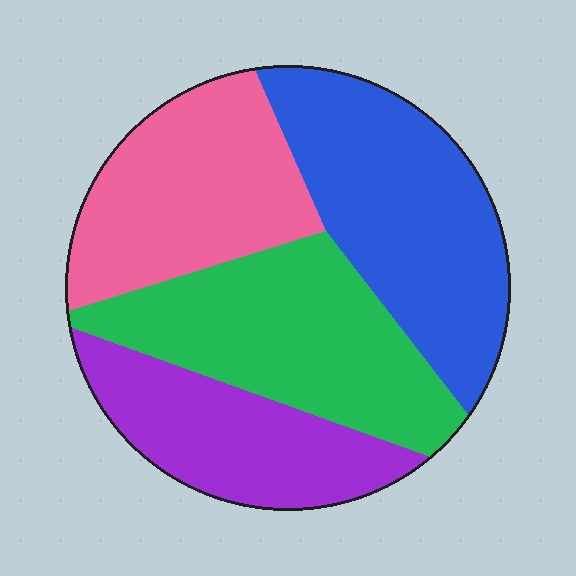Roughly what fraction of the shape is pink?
Pink takes up about one quarter (1/4) of the shape.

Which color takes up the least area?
Purple, at roughly 20%.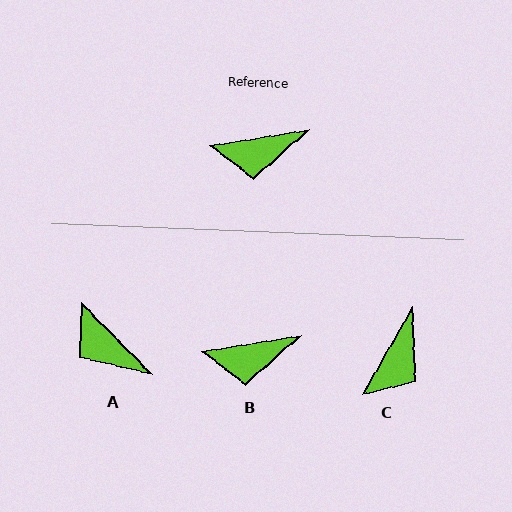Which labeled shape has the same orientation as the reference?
B.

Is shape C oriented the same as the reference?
No, it is off by about 51 degrees.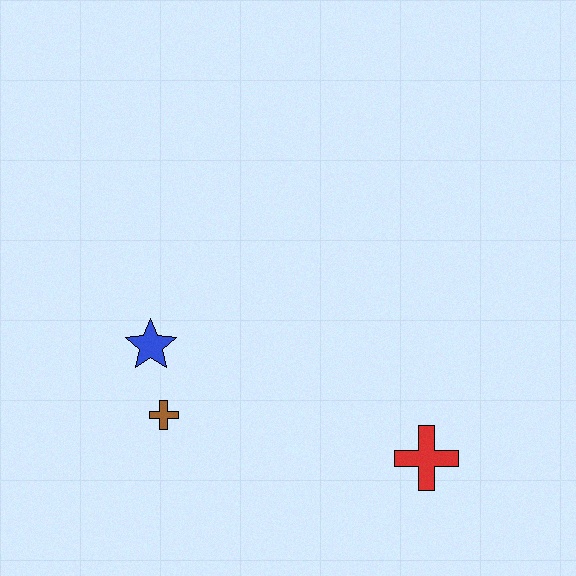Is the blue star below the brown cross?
No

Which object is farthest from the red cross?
The blue star is farthest from the red cross.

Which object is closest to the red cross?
The brown cross is closest to the red cross.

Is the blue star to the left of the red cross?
Yes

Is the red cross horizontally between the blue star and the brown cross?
No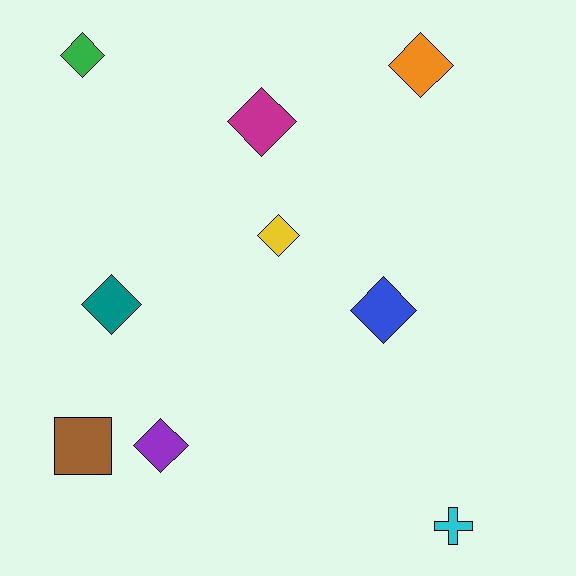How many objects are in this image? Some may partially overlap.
There are 9 objects.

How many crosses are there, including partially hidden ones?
There is 1 cross.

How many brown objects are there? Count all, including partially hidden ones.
There is 1 brown object.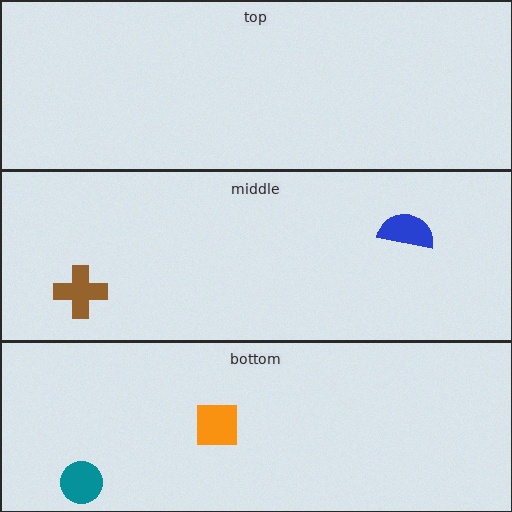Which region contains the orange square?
The bottom region.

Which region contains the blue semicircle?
The middle region.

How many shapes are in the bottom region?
2.